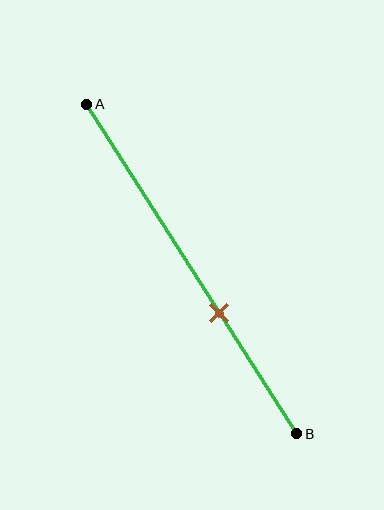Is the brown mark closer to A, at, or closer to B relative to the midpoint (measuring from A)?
The brown mark is closer to point B than the midpoint of segment AB.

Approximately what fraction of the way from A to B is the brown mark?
The brown mark is approximately 65% of the way from A to B.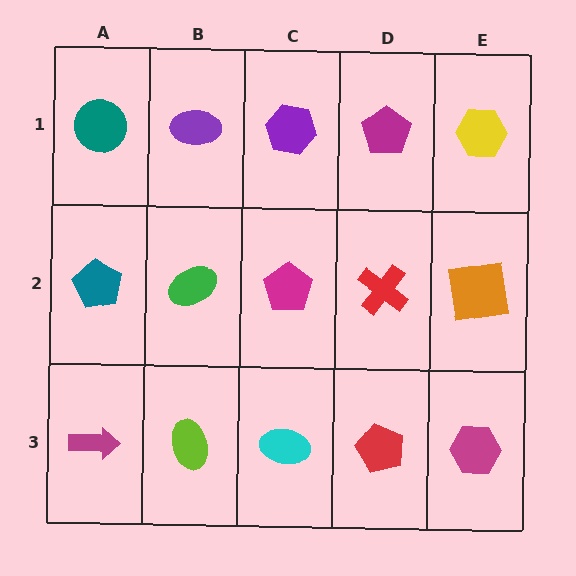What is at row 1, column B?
A purple ellipse.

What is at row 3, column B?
A lime ellipse.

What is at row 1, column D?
A magenta pentagon.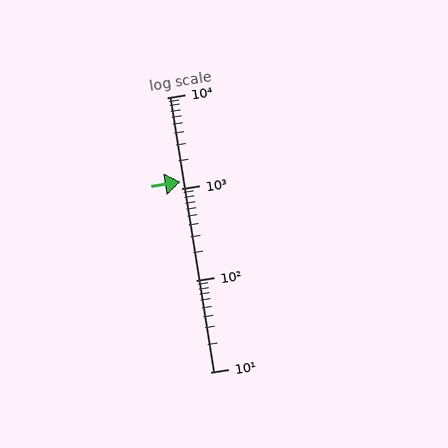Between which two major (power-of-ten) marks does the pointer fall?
The pointer is between 1000 and 10000.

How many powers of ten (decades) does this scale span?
The scale spans 3 decades, from 10 to 10000.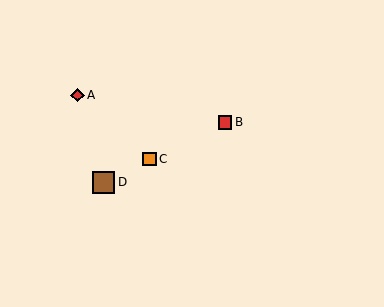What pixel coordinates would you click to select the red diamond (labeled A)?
Click at (77, 95) to select the red diamond A.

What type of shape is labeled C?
Shape C is an orange square.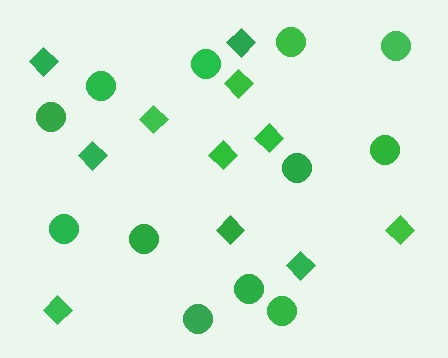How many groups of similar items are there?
There are 2 groups: one group of diamonds (11) and one group of circles (12).